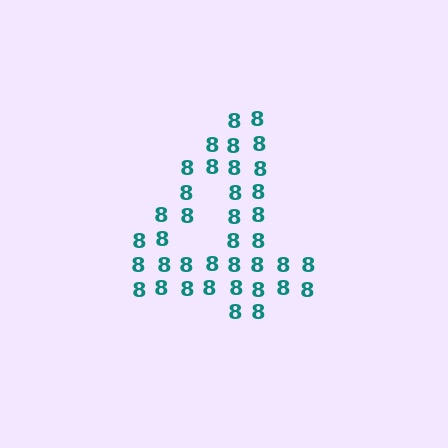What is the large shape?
The large shape is the digit 4.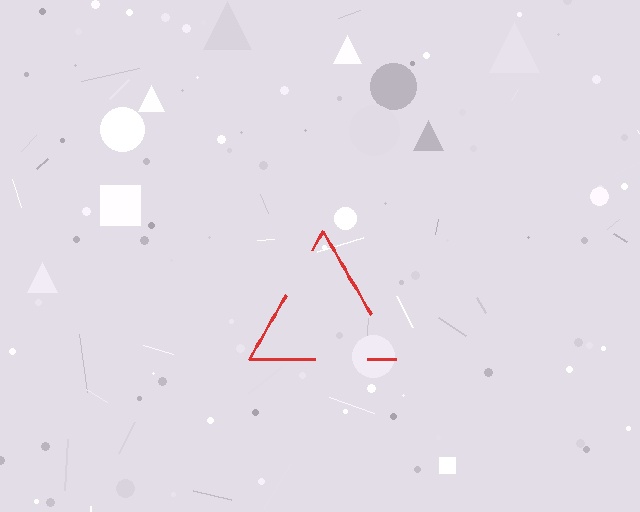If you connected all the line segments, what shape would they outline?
They would outline a triangle.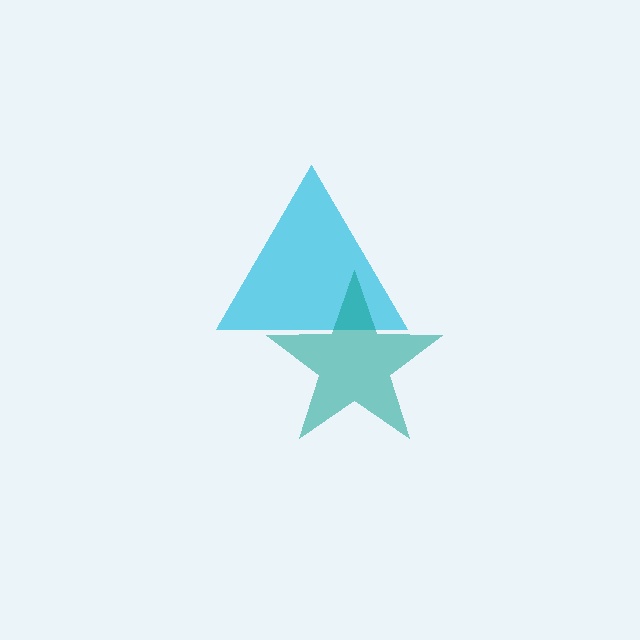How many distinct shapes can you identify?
There are 2 distinct shapes: a cyan triangle, a teal star.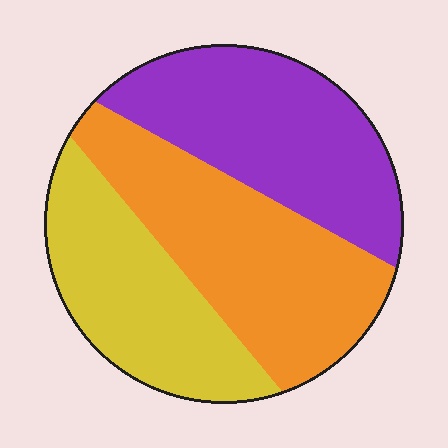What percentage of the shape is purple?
Purple takes up about one third (1/3) of the shape.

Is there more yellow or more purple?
Purple.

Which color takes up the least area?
Yellow, at roughly 30%.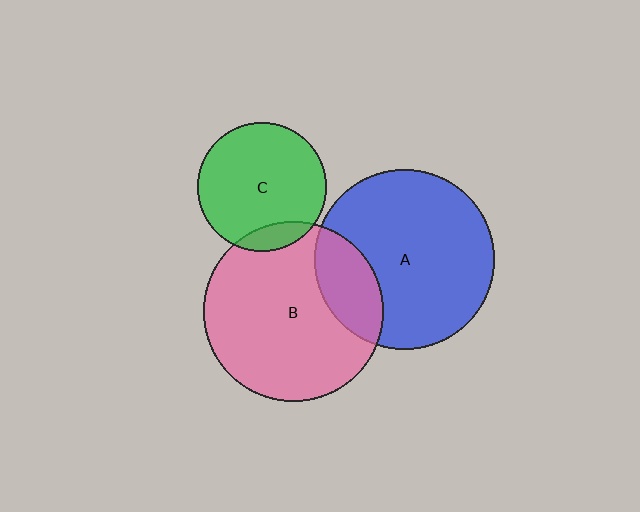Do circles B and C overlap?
Yes.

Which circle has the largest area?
Circle A (blue).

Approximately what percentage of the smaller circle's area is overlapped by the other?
Approximately 10%.